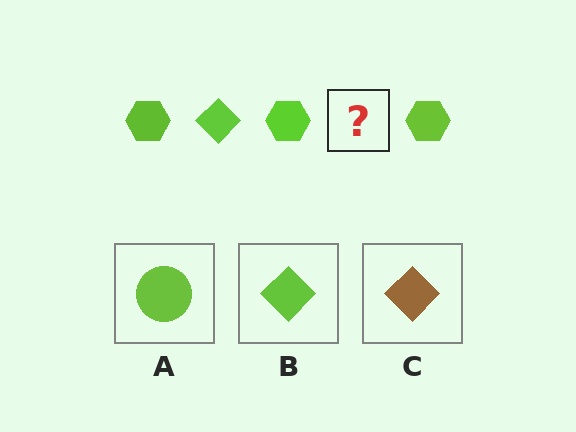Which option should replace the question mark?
Option B.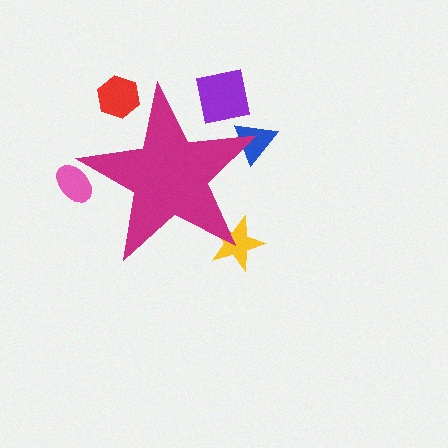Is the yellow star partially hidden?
Yes, the yellow star is partially hidden behind the magenta star.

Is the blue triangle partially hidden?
Yes, the blue triangle is partially hidden behind the magenta star.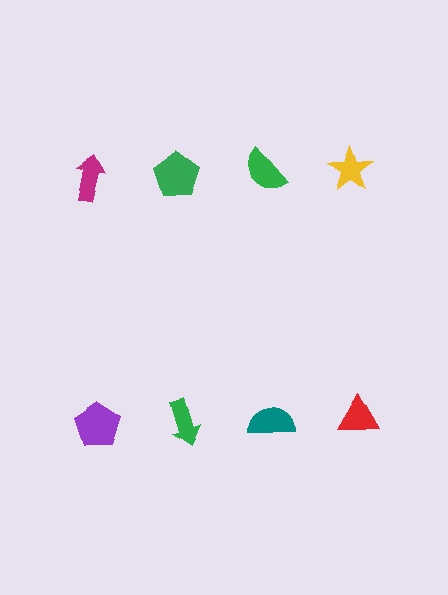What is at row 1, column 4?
A yellow star.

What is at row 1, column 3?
A green semicircle.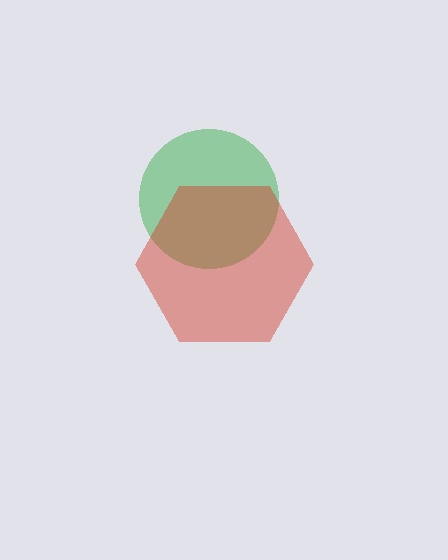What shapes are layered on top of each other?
The layered shapes are: a green circle, a red hexagon.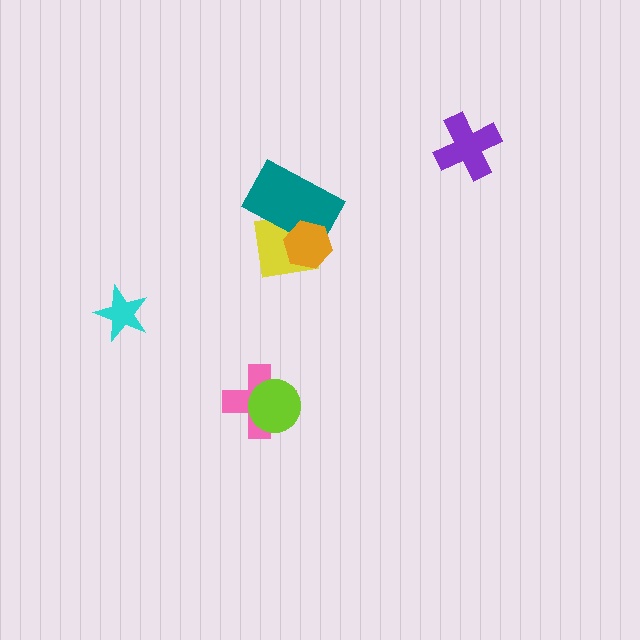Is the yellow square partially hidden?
Yes, it is partially covered by another shape.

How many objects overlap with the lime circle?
1 object overlaps with the lime circle.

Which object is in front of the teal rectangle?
The orange hexagon is in front of the teal rectangle.